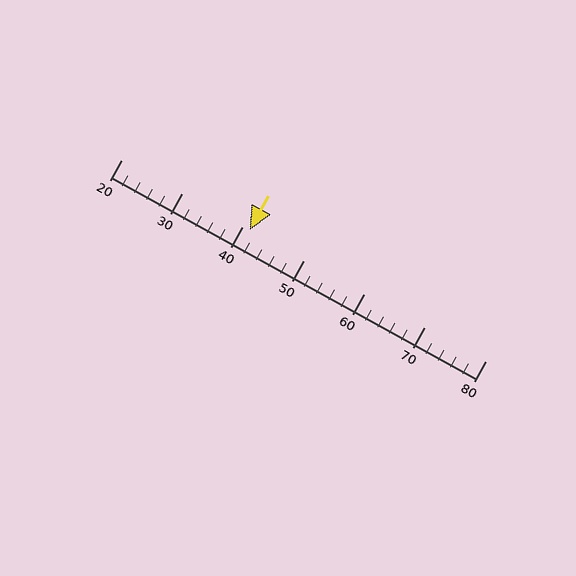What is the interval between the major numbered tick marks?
The major tick marks are spaced 10 units apart.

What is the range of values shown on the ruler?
The ruler shows values from 20 to 80.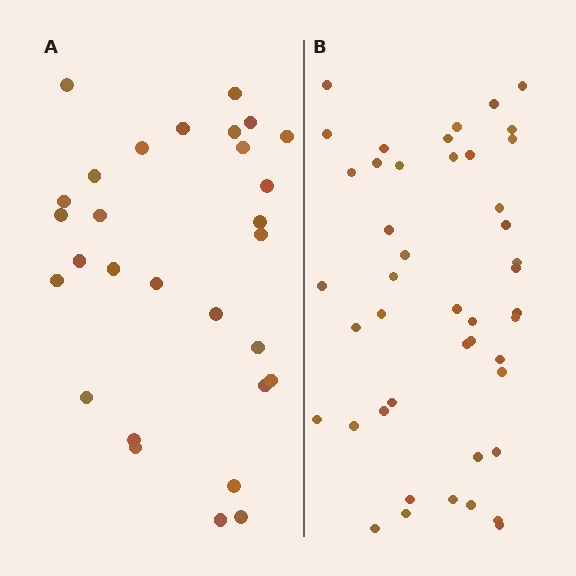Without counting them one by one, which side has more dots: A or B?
Region B (the right region) has more dots.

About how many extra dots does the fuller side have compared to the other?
Region B has approximately 15 more dots than region A.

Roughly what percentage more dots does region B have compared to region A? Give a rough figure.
About 55% more.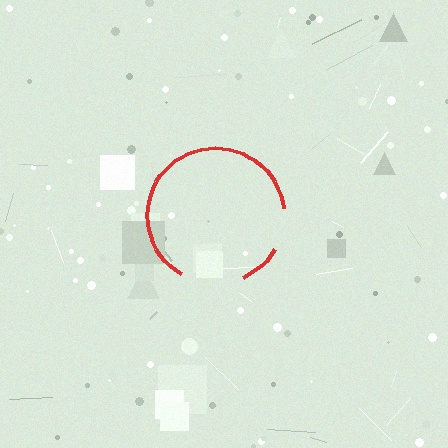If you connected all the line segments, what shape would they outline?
They would outline a circle.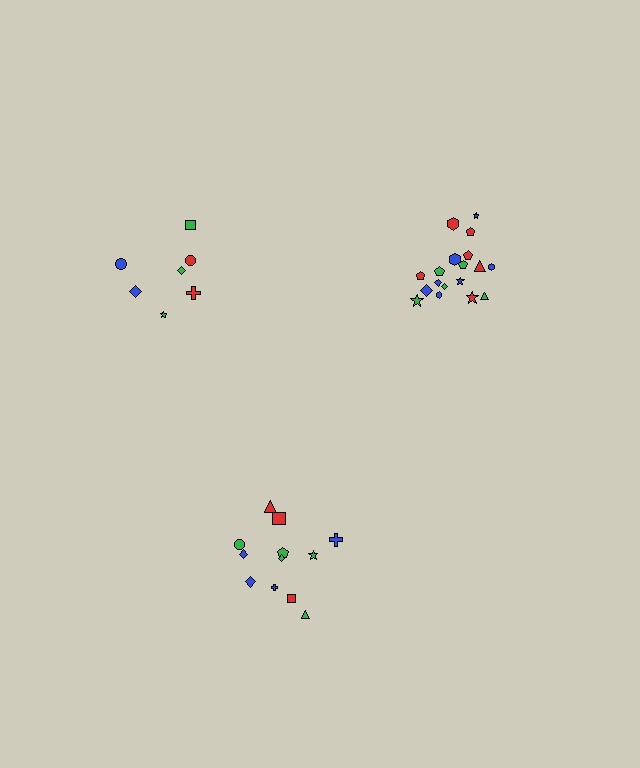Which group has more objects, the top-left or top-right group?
The top-right group.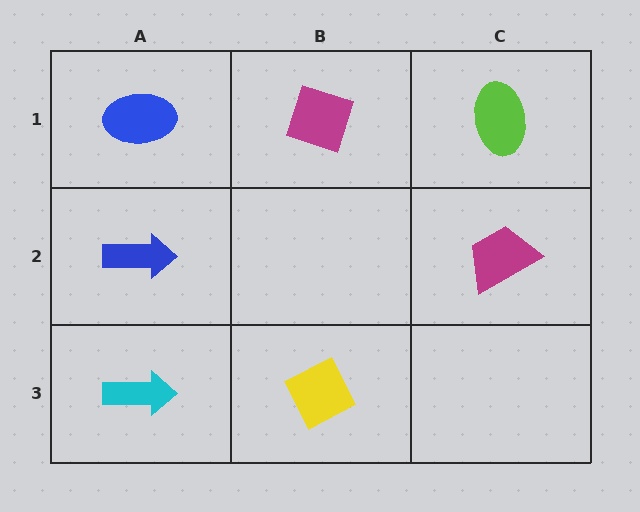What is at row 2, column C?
A magenta trapezoid.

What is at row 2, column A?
A blue arrow.